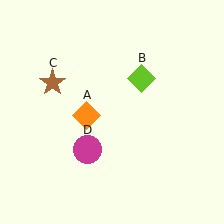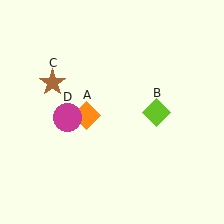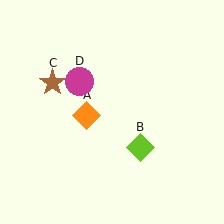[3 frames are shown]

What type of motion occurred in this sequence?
The lime diamond (object B), magenta circle (object D) rotated clockwise around the center of the scene.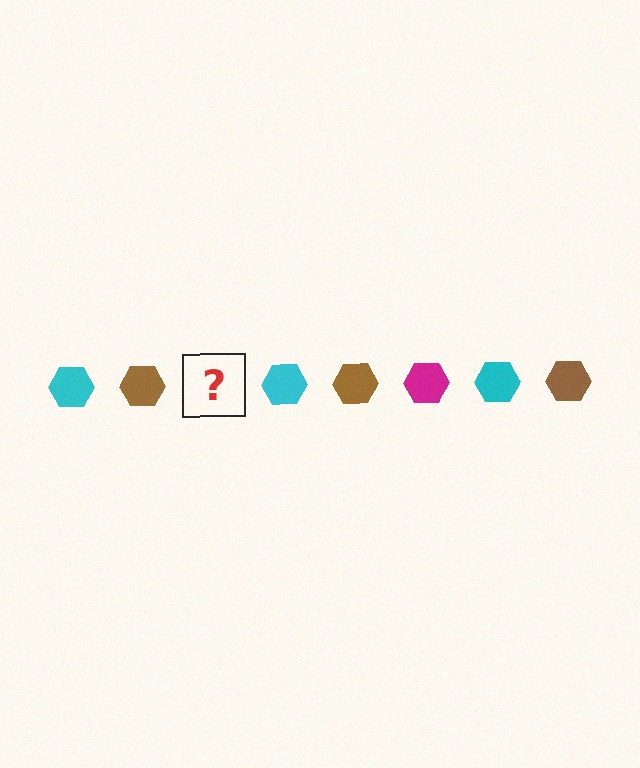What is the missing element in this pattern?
The missing element is a magenta hexagon.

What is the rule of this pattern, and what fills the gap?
The rule is that the pattern cycles through cyan, brown, magenta hexagons. The gap should be filled with a magenta hexagon.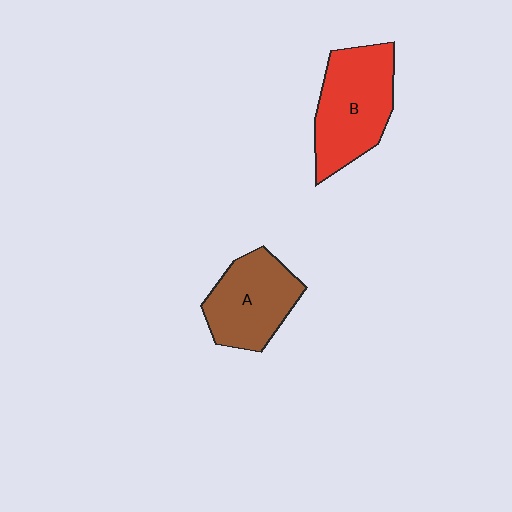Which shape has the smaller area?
Shape A (brown).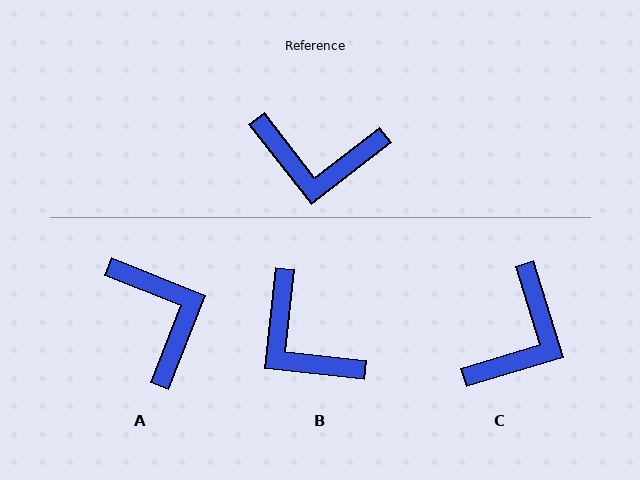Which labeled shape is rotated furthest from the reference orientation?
A, about 121 degrees away.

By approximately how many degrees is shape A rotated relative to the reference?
Approximately 121 degrees counter-clockwise.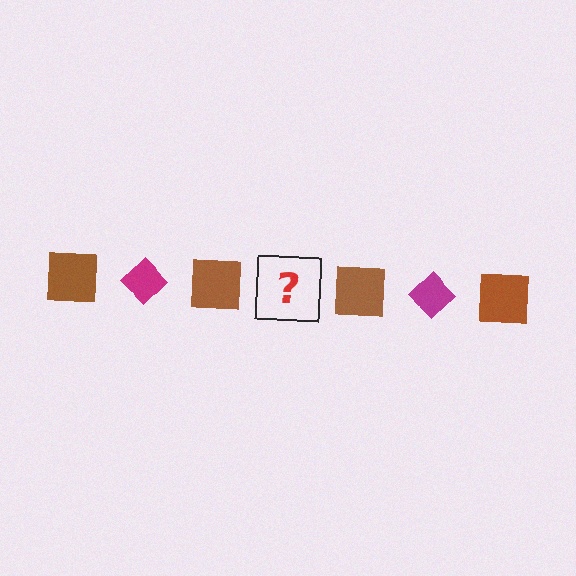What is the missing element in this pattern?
The missing element is a magenta diamond.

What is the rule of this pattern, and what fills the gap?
The rule is that the pattern alternates between brown square and magenta diamond. The gap should be filled with a magenta diamond.